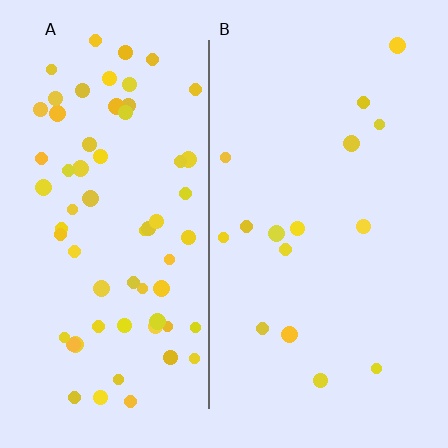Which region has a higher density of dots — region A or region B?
A (the left).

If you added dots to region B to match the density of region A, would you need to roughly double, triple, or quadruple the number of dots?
Approximately quadruple.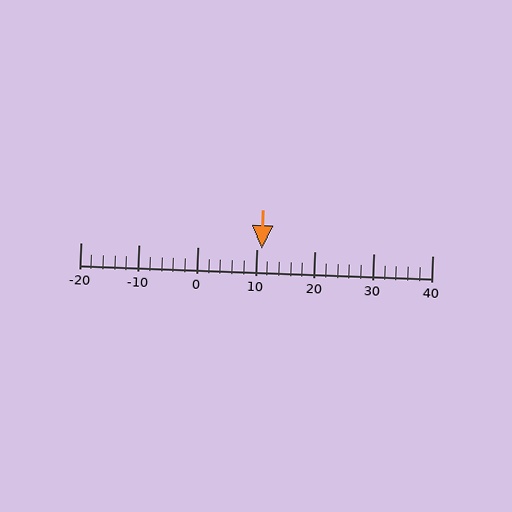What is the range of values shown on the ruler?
The ruler shows values from -20 to 40.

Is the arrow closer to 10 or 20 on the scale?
The arrow is closer to 10.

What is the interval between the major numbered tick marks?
The major tick marks are spaced 10 units apart.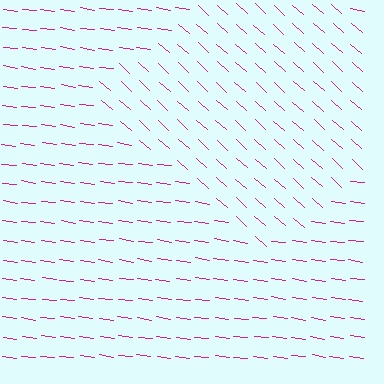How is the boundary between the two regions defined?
The boundary is defined purely by a change in line orientation (approximately 34 degrees difference). All lines are the same color and thickness.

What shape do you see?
I see a diamond.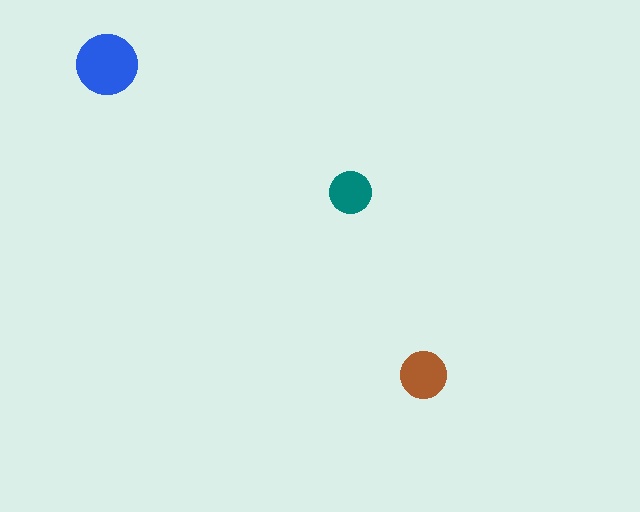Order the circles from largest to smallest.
the blue one, the brown one, the teal one.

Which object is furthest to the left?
The blue circle is leftmost.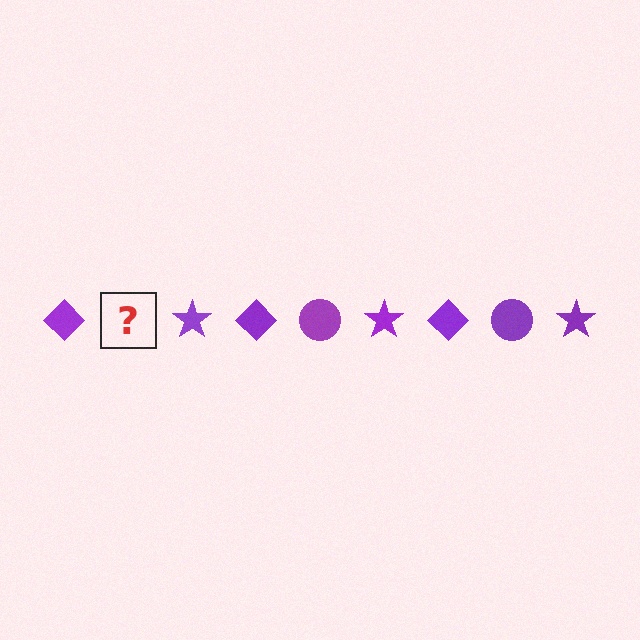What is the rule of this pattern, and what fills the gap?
The rule is that the pattern cycles through diamond, circle, star shapes in purple. The gap should be filled with a purple circle.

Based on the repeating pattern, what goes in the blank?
The blank should be a purple circle.